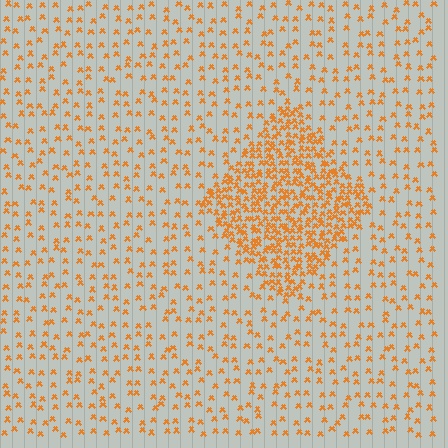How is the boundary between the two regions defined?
The boundary is defined by a change in element density (approximately 3.1x ratio). All elements are the same color, size, and shape.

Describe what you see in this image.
The image contains small orange elements arranged at two different densities. A diamond-shaped region is visible where the elements are more densely packed than the surrounding area.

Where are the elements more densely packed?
The elements are more densely packed inside the diamond boundary.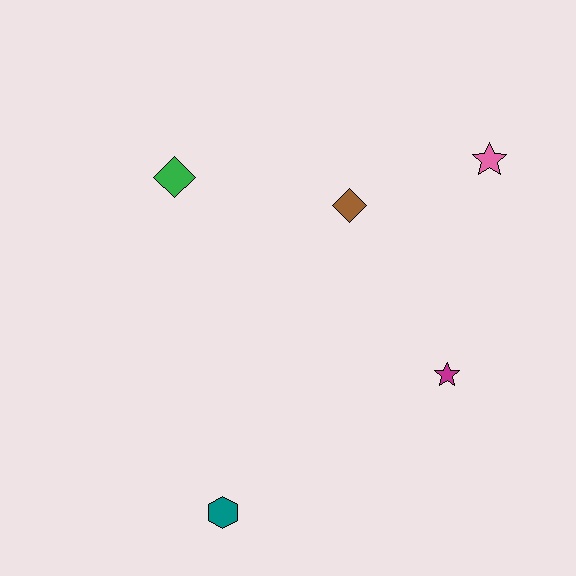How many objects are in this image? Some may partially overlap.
There are 5 objects.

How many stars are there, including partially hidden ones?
There are 2 stars.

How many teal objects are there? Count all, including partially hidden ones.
There is 1 teal object.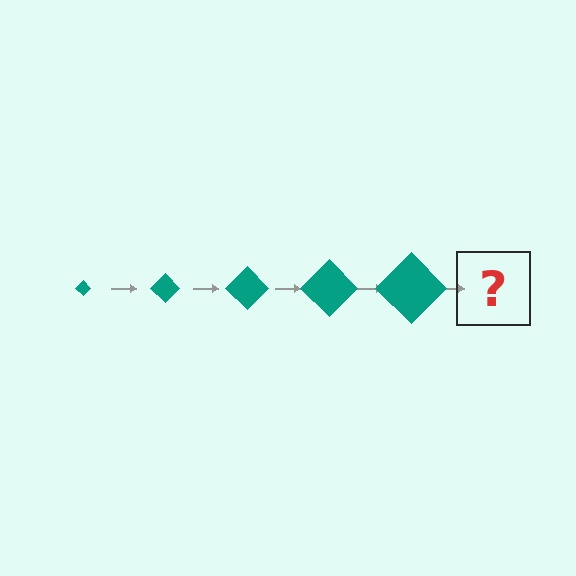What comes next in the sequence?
The next element should be a teal diamond, larger than the previous one.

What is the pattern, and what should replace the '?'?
The pattern is that the diamond gets progressively larger each step. The '?' should be a teal diamond, larger than the previous one.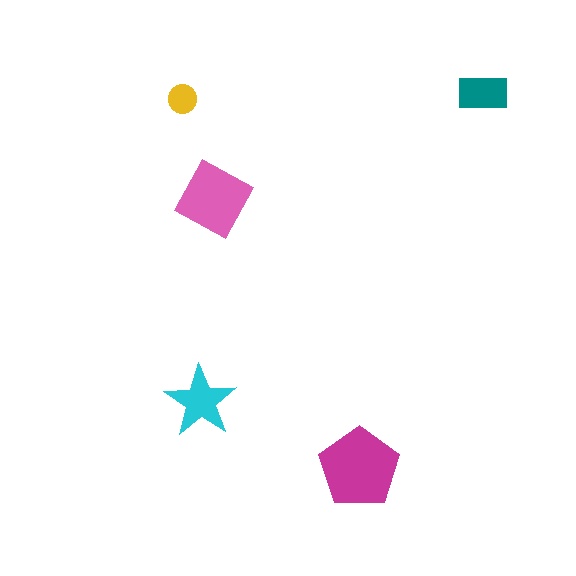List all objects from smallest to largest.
The yellow circle, the teal rectangle, the cyan star, the pink square, the magenta pentagon.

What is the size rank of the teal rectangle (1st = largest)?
4th.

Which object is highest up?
The teal rectangle is topmost.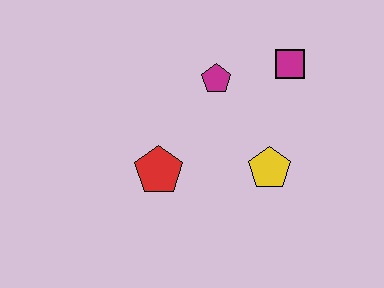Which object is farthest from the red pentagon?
The magenta square is farthest from the red pentagon.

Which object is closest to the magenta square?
The magenta pentagon is closest to the magenta square.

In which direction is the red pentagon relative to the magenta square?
The red pentagon is to the left of the magenta square.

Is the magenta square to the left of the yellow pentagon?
No